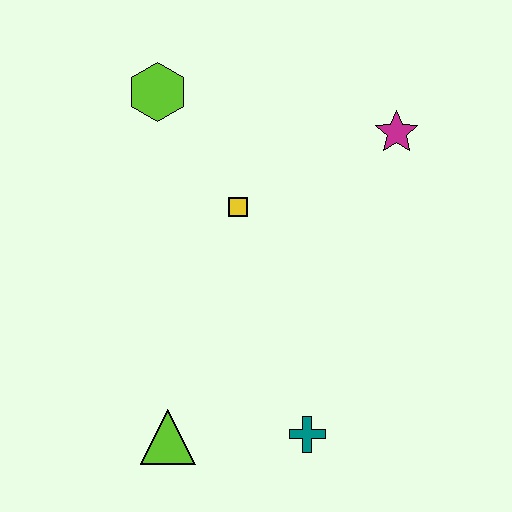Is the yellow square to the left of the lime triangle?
No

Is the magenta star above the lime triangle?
Yes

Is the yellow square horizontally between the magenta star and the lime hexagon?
Yes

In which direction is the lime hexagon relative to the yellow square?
The lime hexagon is above the yellow square.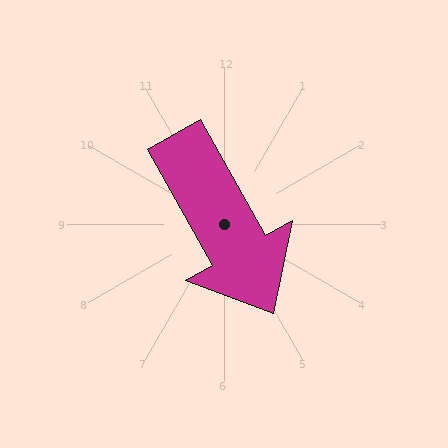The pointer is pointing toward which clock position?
Roughly 5 o'clock.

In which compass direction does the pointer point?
Southeast.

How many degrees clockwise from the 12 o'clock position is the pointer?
Approximately 151 degrees.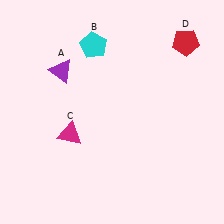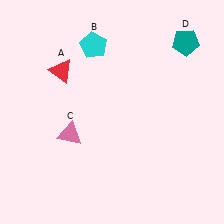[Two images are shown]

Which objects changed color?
A changed from purple to red. C changed from magenta to pink. D changed from red to teal.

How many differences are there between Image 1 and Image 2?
There are 3 differences between the two images.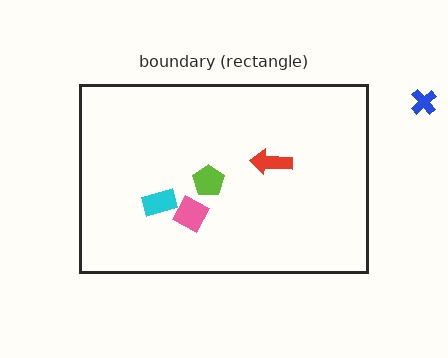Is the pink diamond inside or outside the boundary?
Inside.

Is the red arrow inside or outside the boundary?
Inside.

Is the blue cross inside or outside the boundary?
Outside.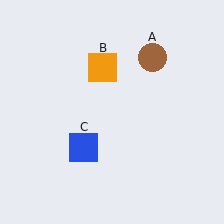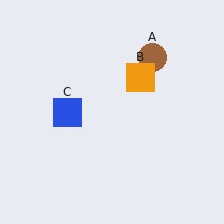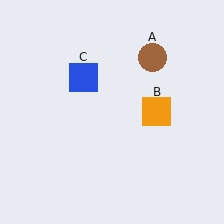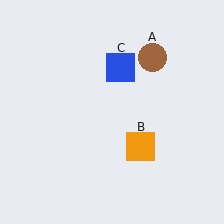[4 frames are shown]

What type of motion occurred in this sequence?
The orange square (object B), blue square (object C) rotated clockwise around the center of the scene.